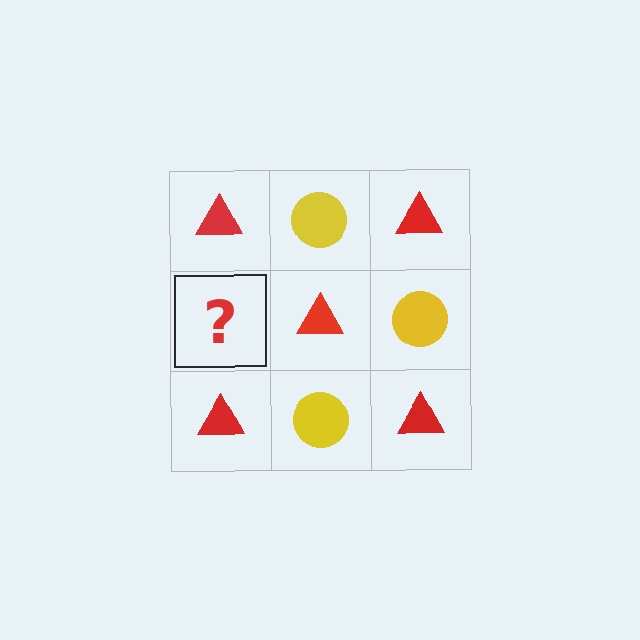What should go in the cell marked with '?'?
The missing cell should contain a yellow circle.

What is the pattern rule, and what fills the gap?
The rule is that it alternates red triangle and yellow circle in a checkerboard pattern. The gap should be filled with a yellow circle.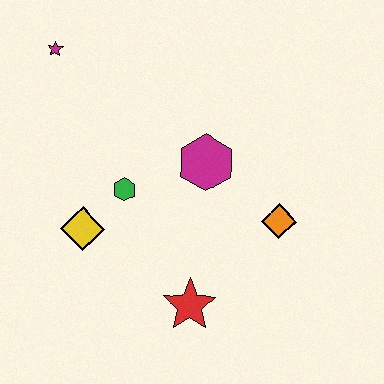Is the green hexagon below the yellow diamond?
No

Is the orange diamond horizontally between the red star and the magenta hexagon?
No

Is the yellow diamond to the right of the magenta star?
Yes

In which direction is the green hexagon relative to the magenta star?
The green hexagon is below the magenta star.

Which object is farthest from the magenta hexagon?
The magenta star is farthest from the magenta hexagon.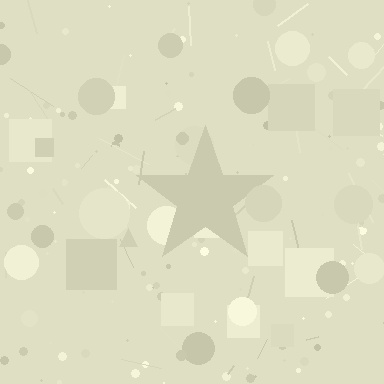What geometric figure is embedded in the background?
A star is embedded in the background.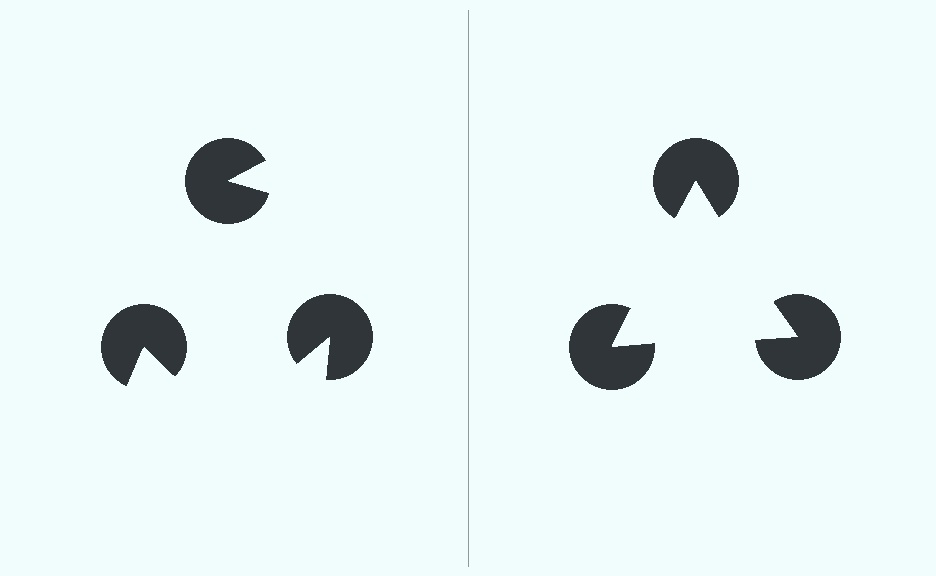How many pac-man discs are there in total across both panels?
6 — 3 on each side.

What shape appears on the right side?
An illusory triangle.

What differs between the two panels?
The pac-man discs are positioned identically on both sides; only the wedge orientations differ. On the right they align to a triangle; on the left they are misaligned.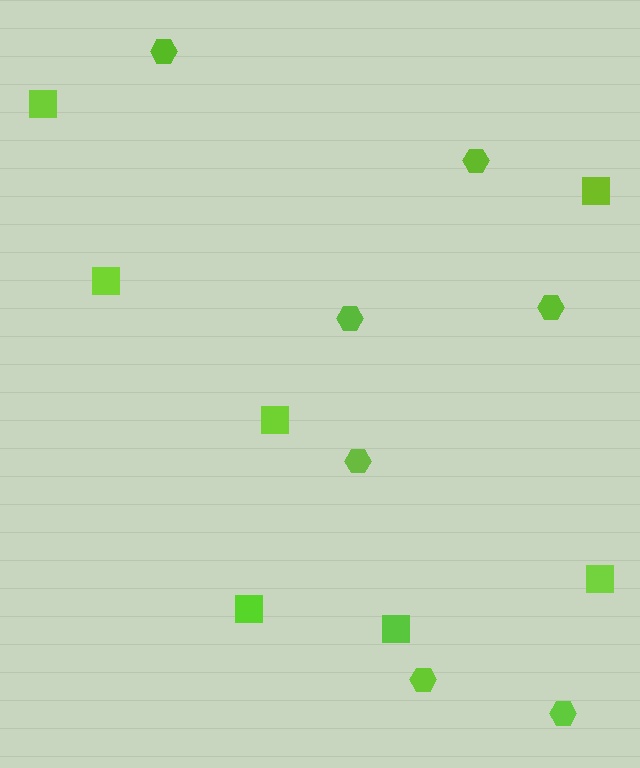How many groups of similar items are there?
There are 2 groups: one group of hexagons (7) and one group of squares (7).